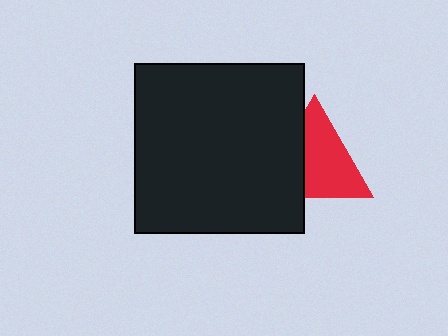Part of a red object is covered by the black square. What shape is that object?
It is a triangle.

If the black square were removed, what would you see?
You would see the complete red triangle.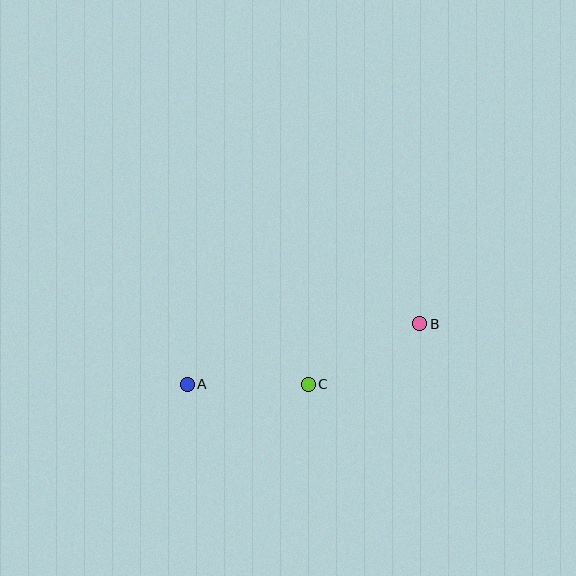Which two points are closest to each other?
Points A and C are closest to each other.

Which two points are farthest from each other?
Points A and B are farthest from each other.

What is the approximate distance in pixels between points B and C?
The distance between B and C is approximately 127 pixels.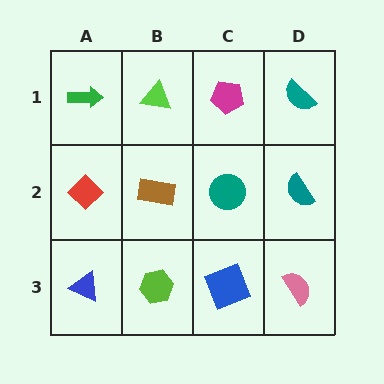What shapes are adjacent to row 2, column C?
A magenta pentagon (row 1, column C), a blue square (row 3, column C), a brown rectangle (row 2, column B), a teal semicircle (row 2, column D).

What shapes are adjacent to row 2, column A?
A green arrow (row 1, column A), a blue triangle (row 3, column A), a brown rectangle (row 2, column B).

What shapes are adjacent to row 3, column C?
A teal circle (row 2, column C), a lime hexagon (row 3, column B), a pink semicircle (row 3, column D).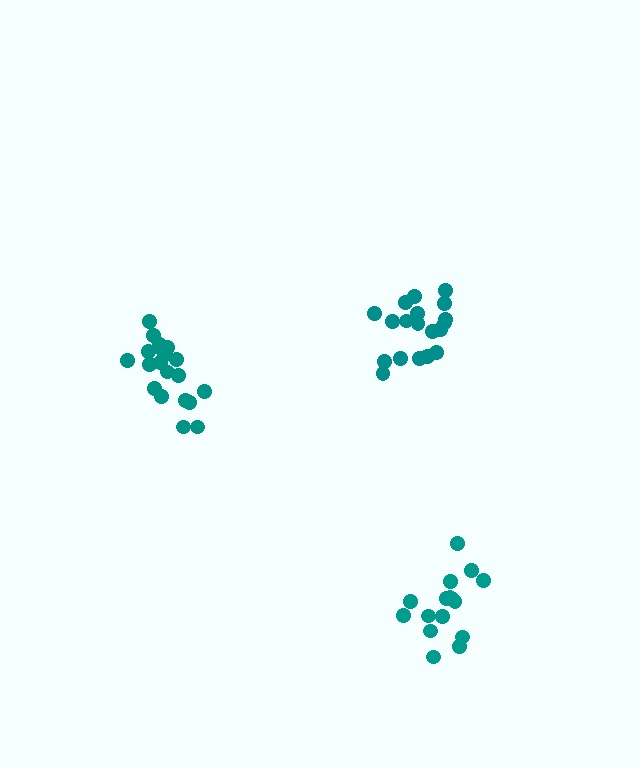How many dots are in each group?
Group 1: 20 dots, Group 2: 19 dots, Group 3: 16 dots (55 total).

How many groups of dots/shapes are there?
There are 3 groups.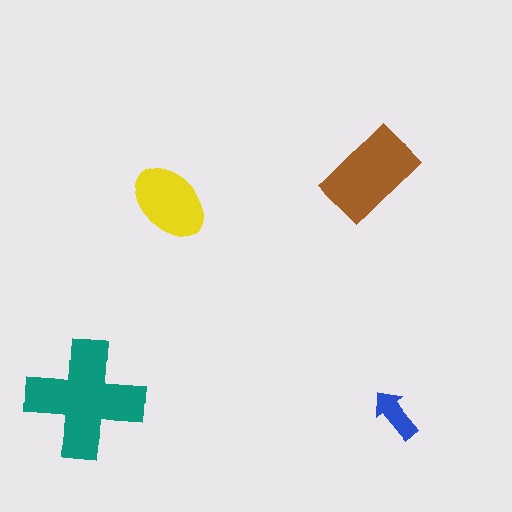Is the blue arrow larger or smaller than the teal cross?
Smaller.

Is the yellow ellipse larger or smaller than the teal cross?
Smaller.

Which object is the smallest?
The blue arrow.